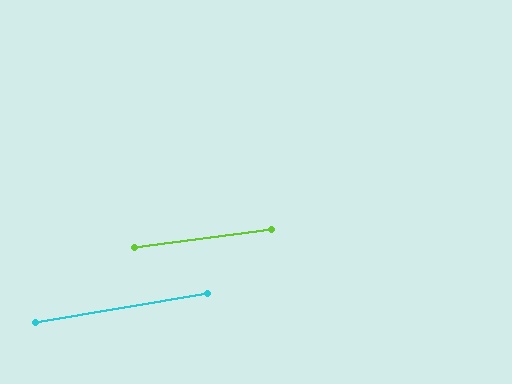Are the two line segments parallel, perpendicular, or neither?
Parallel — their directions differ by only 1.9°.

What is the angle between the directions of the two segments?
Approximately 2 degrees.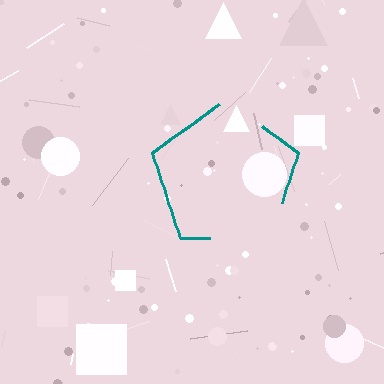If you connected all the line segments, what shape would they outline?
They would outline a pentagon.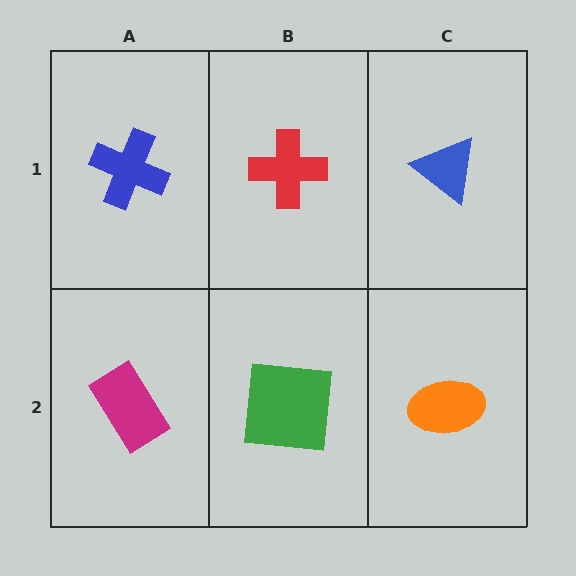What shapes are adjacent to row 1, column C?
An orange ellipse (row 2, column C), a red cross (row 1, column B).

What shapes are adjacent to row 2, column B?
A red cross (row 1, column B), a magenta rectangle (row 2, column A), an orange ellipse (row 2, column C).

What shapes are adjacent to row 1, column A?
A magenta rectangle (row 2, column A), a red cross (row 1, column B).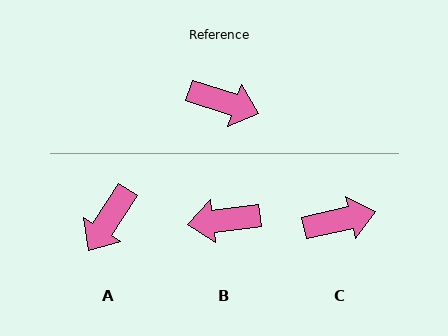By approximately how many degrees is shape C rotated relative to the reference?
Approximately 31 degrees counter-clockwise.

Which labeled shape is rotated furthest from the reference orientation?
B, about 155 degrees away.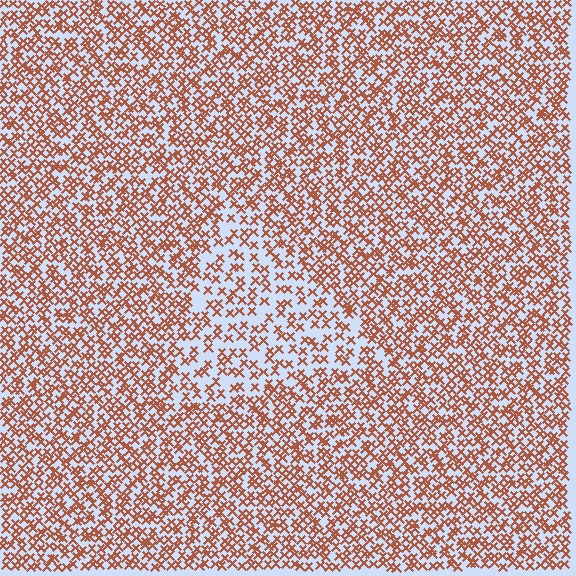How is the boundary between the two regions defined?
The boundary is defined by a change in element density (approximately 1.8x ratio). All elements are the same color, size, and shape.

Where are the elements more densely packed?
The elements are more densely packed outside the triangle boundary.